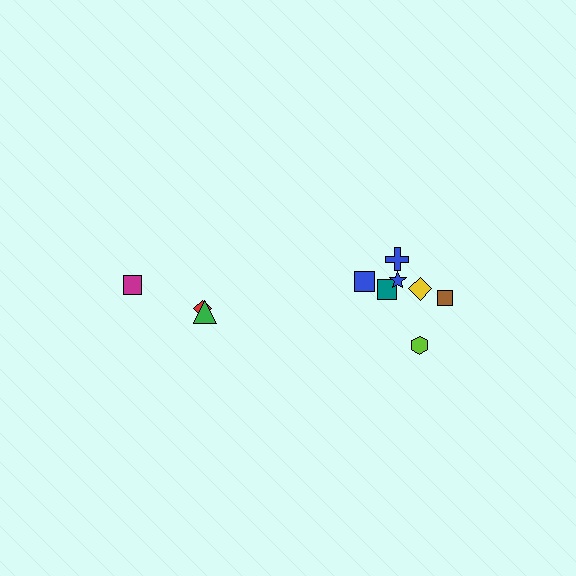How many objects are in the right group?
There are 7 objects.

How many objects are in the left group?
There are 3 objects.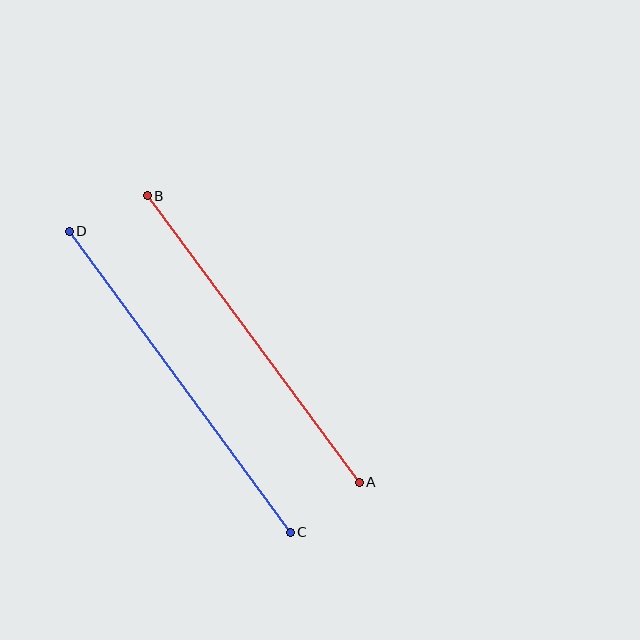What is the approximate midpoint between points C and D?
The midpoint is at approximately (180, 382) pixels.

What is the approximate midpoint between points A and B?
The midpoint is at approximately (253, 339) pixels.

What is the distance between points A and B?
The distance is approximately 356 pixels.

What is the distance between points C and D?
The distance is approximately 373 pixels.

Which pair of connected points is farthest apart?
Points C and D are farthest apart.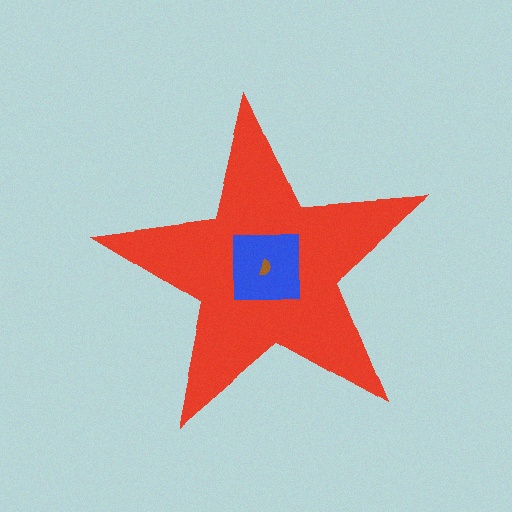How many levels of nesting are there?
3.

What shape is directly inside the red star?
The blue square.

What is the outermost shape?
The red star.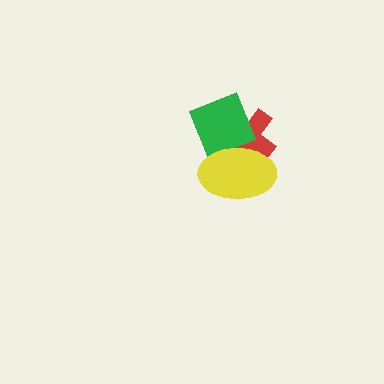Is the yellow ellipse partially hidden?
No, no other shape covers it.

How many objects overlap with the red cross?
2 objects overlap with the red cross.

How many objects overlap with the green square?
2 objects overlap with the green square.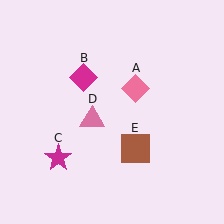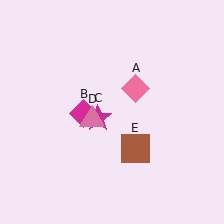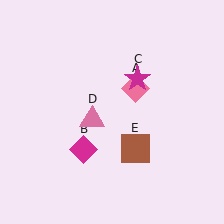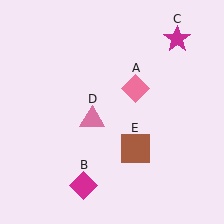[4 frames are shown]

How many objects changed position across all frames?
2 objects changed position: magenta diamond (object B), magenta star (object C).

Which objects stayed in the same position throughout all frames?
Pink diamond (object A) and pink triangle (object D) and brown square (object E) remained stationary.